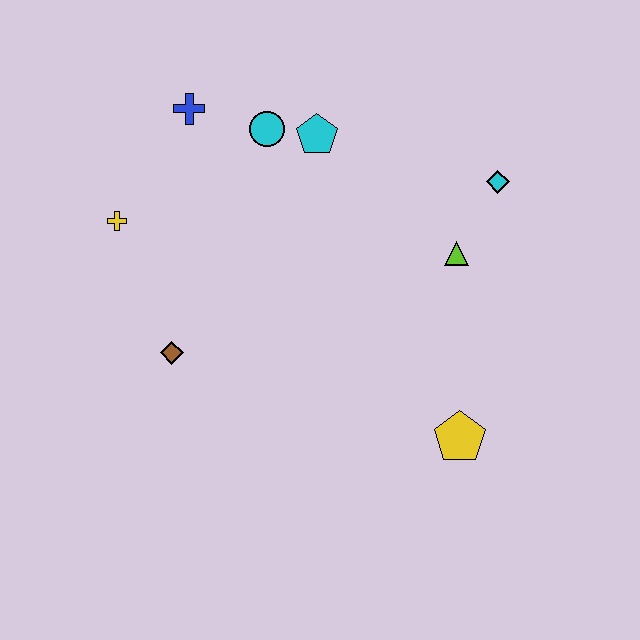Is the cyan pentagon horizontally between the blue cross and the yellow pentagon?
Yes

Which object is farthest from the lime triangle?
The yellow cross is farthest from the lime triangle.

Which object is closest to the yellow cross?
The blue cross is closest to the yellow cross.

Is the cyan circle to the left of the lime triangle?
Yes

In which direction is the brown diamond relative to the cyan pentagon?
The brown diamond is below the cyan pentagon.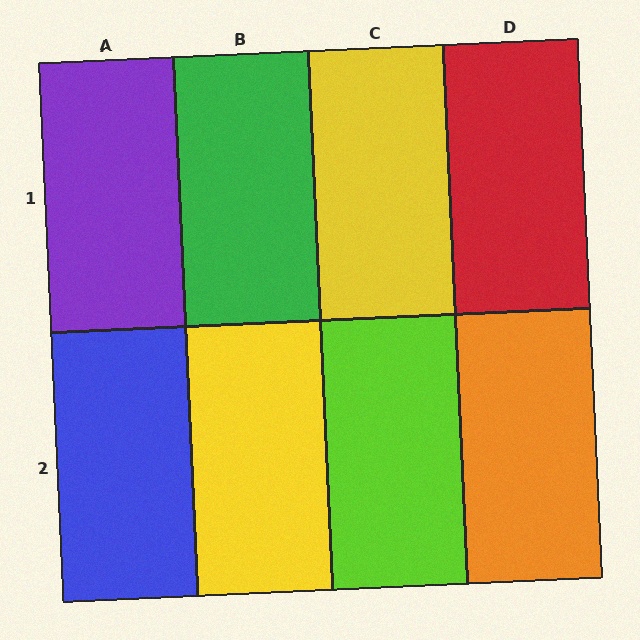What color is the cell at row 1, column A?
Purple.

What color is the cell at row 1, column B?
Green.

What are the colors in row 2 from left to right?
Blue, yellow, lime, orange.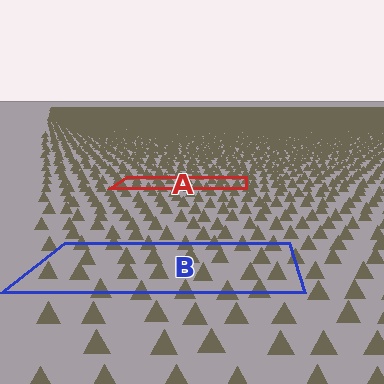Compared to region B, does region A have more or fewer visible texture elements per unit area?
Region A has more texture elements per unit area — they are packed more densely because it is farther away.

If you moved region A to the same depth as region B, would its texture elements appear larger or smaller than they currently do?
They would appear larger. At a closer depth, the same texture elements are projected at a bigger on-screen size.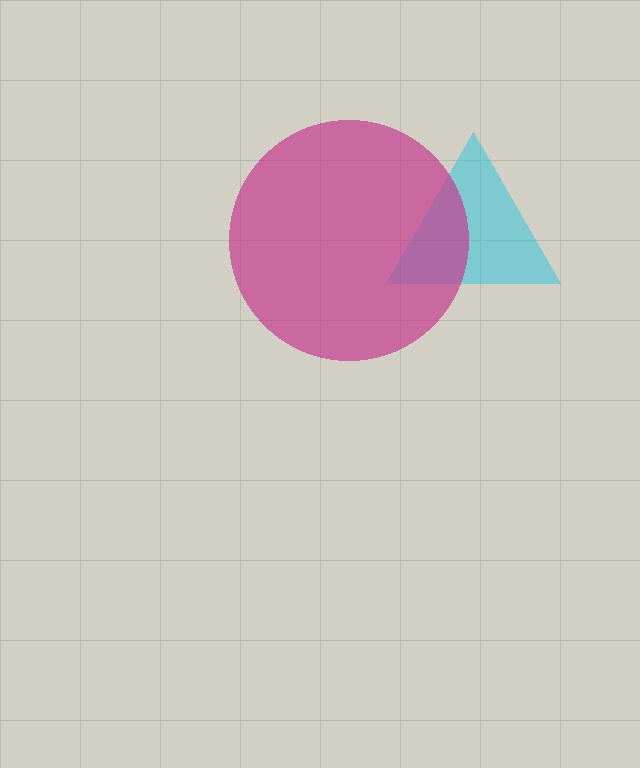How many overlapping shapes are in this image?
There are 2 overlapping shapes in the image.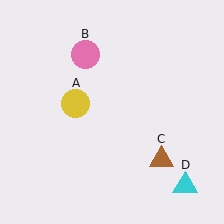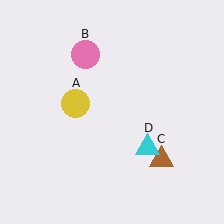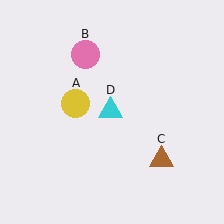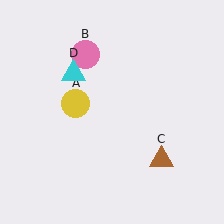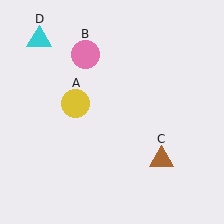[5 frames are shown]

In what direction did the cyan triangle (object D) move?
The cyan triangle (object D) moved up and to the left.